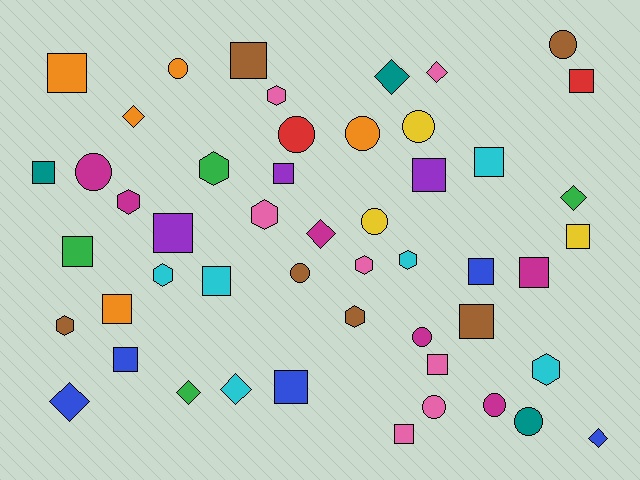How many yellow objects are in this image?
There are 3 yellow objects.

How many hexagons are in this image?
There are 10 hexagons.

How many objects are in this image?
There are 50 objects.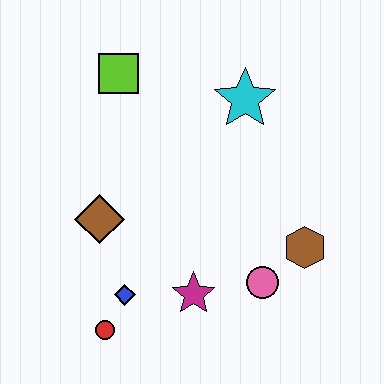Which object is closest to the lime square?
The cyan star is closest to the lime square.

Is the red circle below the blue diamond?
Yes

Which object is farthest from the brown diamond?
The brown hexagon is farthest from the brown diamond.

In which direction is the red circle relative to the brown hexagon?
The red circle is to the left of the brown hexagon.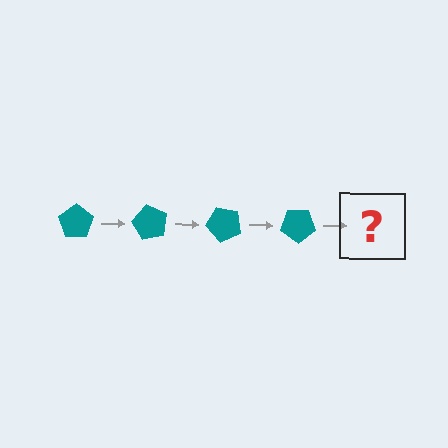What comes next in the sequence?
The next element should be a teal pentagon rotated 240 degrees.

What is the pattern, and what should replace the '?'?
The pattern is that the pentagon rotates 60 degrees each step. The '?' should be a teal pentagon rotated 240 degrees.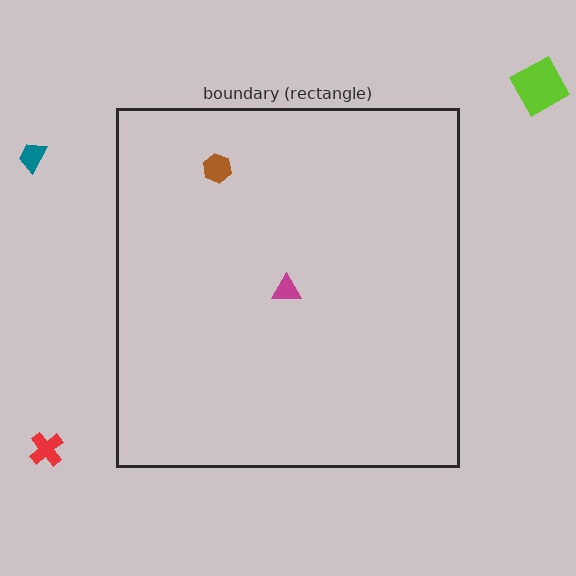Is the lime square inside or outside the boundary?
Outside.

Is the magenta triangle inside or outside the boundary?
Inside.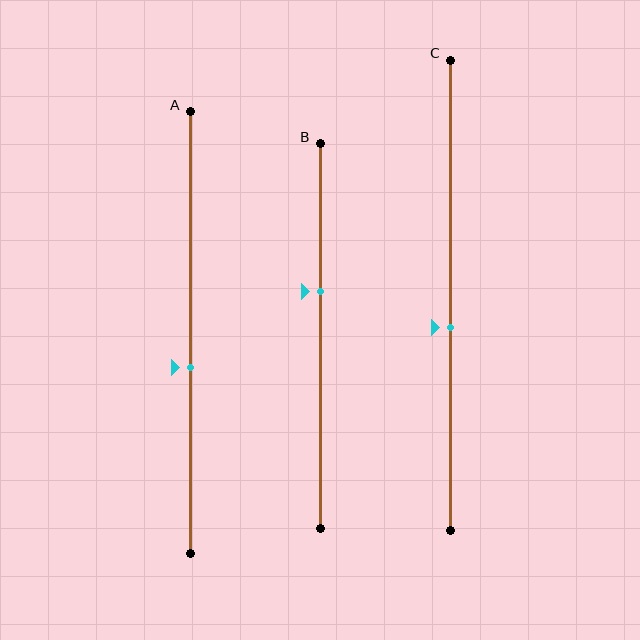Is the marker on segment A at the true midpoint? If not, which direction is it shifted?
No, the marker on segment A is shifted downward by about 8% of the segment length.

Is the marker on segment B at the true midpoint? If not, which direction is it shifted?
No, the marker on segment B is shifted upward by about 12% of the segment length.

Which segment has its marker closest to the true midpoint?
Segment C has its marker closest to the true midpoint.